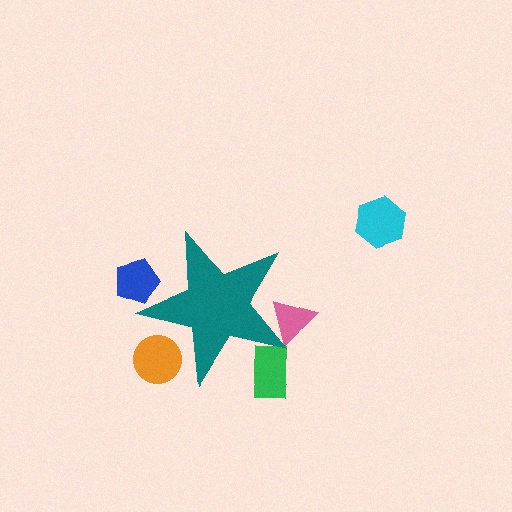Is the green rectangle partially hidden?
Yes, the green rectangle is partially hidden behind the teal star.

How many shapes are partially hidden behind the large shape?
4 shapes are partially hidden.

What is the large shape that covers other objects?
A teal star.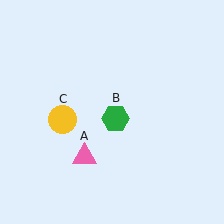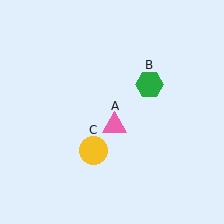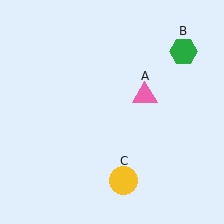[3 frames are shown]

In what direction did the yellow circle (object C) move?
The yellow circle (object C) moved down and to the right.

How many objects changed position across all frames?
3 objects changed position: pink triangle (object A), green hexagon (object B), yellow circle (object C).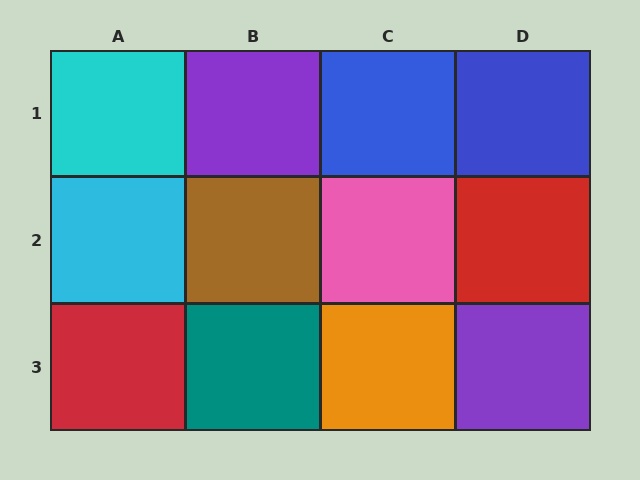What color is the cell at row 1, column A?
Cyan.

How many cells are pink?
1 cell is pink.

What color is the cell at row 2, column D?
Red.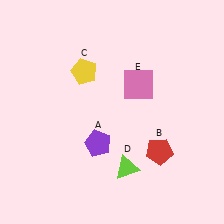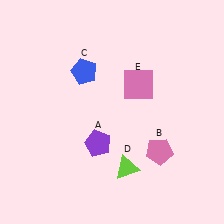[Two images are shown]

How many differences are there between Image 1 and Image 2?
There are 2 differences between the two images.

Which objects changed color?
B changed from red to pink. C changed from yellow to blue.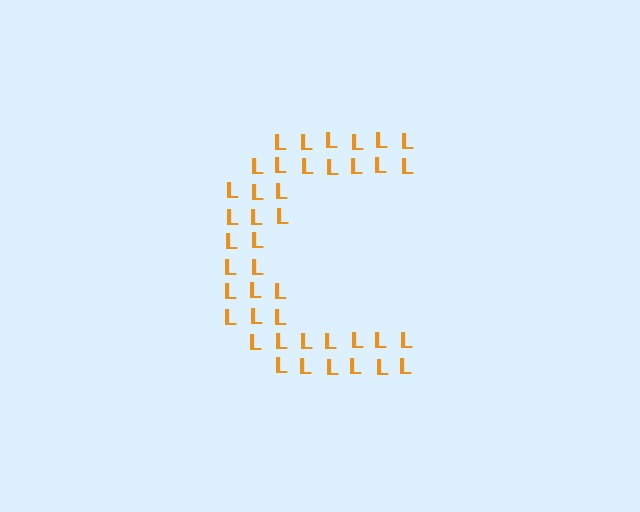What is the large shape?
The large shape is the letter C.